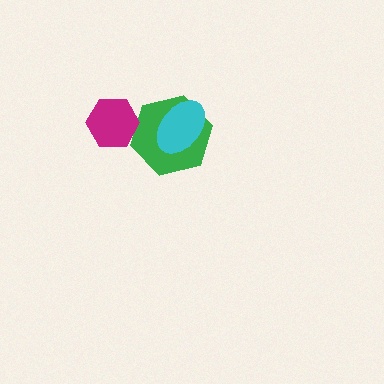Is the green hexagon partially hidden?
Yes, it is partially covered by another shape.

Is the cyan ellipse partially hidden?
No, no other shape covers it.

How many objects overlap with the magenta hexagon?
1 object overlaps with the magenta hexagon.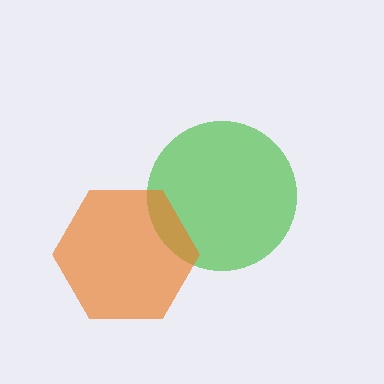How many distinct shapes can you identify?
There are 2 distinct shapes: a green circle, an orange hexagon.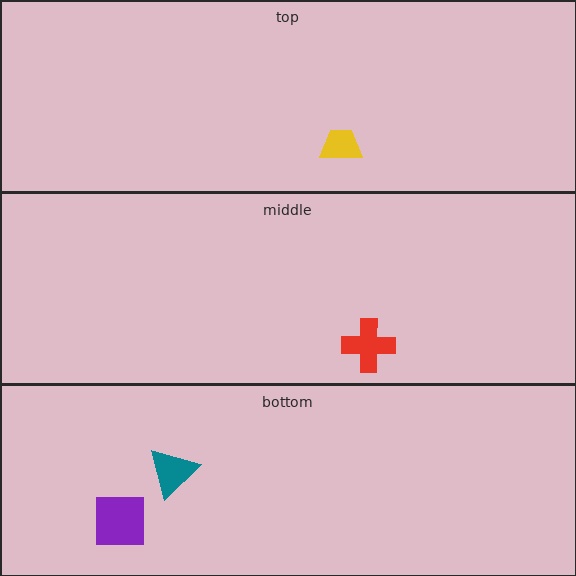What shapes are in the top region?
The yellow trapezoid.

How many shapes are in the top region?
1.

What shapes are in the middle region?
The red cross.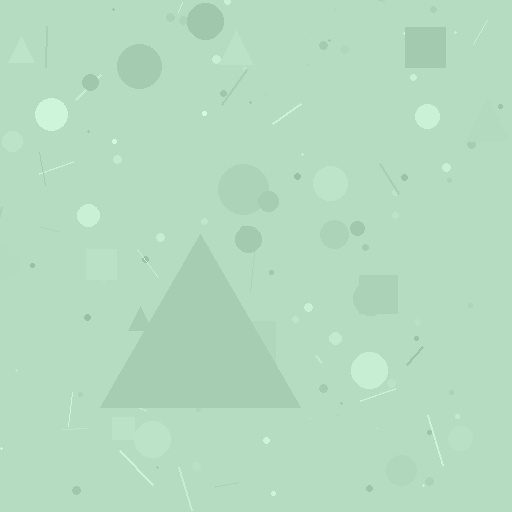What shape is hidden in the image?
A triangle is hidden in the image.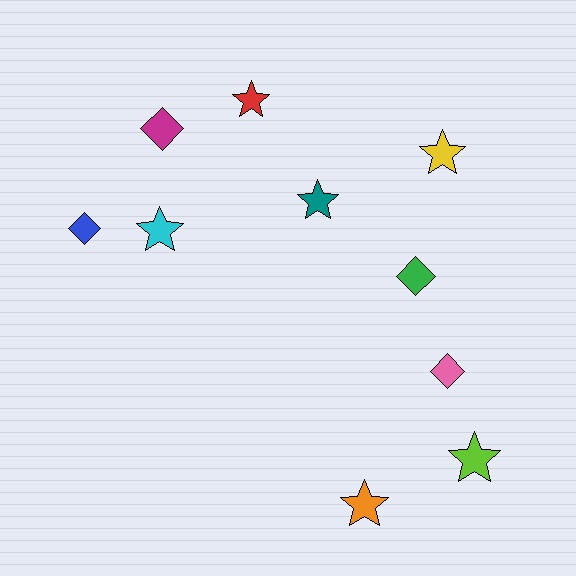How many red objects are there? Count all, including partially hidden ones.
There is 1 red object.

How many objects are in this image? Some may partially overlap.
There are 10 objects.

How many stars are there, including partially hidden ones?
There are 6 stars.